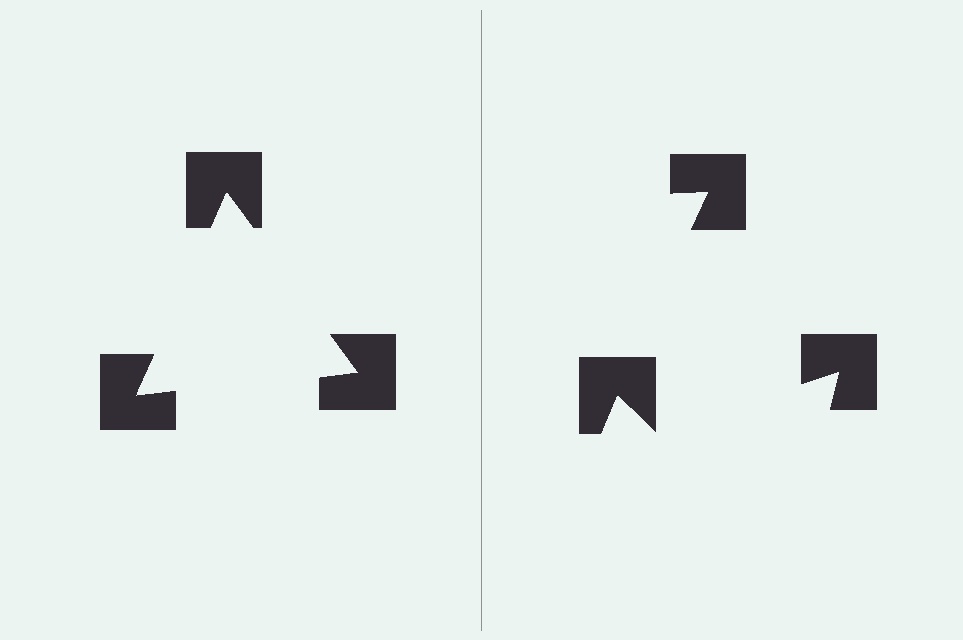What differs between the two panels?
The notched squares are positioned identically on both sides; only the wedge orientations differ. On the left they align to a triangle; on the right they are misaligned.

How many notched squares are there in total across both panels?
6 — 3 on each side.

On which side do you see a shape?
An illusory triangle appears on the left side. On the right side the wedge cuts are rotated, so no coherent shape forms.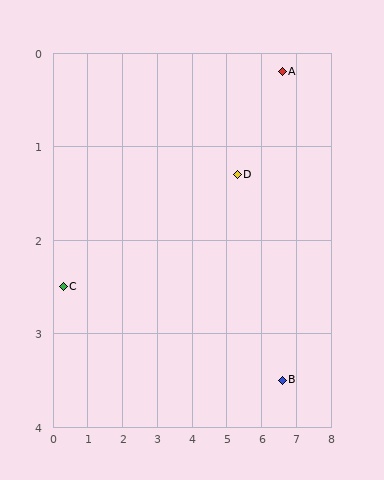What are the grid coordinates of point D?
Point D is at approximately (5.3, 1.3).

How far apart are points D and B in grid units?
Points D and B are about 2.6 grid units apart.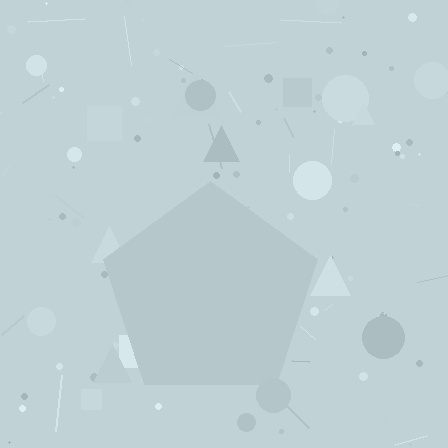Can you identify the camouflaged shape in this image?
The camouflaged shape is a pentagon.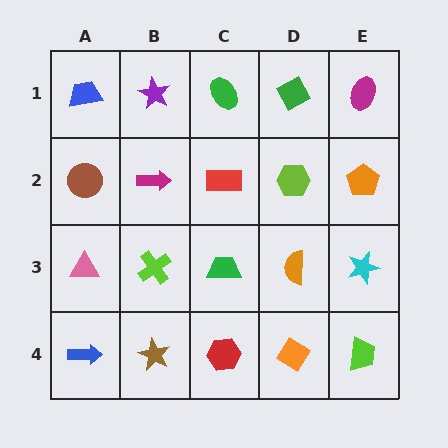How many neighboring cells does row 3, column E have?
3.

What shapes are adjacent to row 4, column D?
An orange semicircle (row 3, column D), a red hexagon (row 4, column C), a lime trapezoid (row 4, column E).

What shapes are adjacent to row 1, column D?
A lime hexagon (row 2, column D), a green ellipse (row 1, column C), a magenta ellipse (row 1, column E).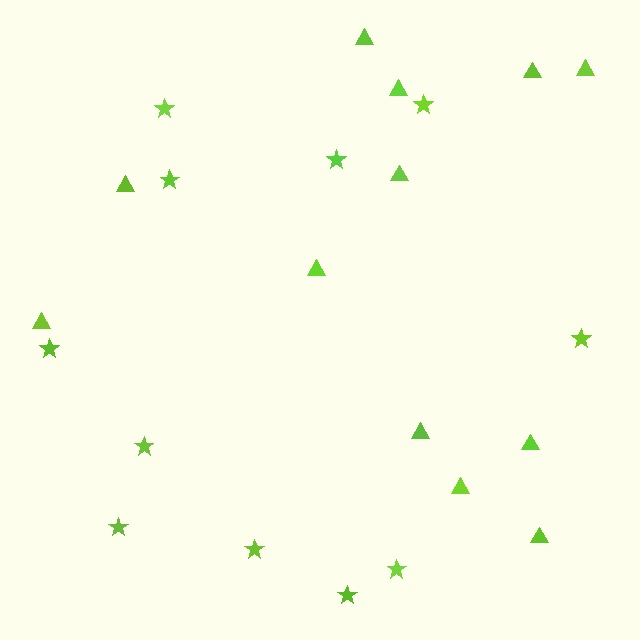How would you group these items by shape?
There are 2 groups: one group of stars (11) and one group of triangles (12).